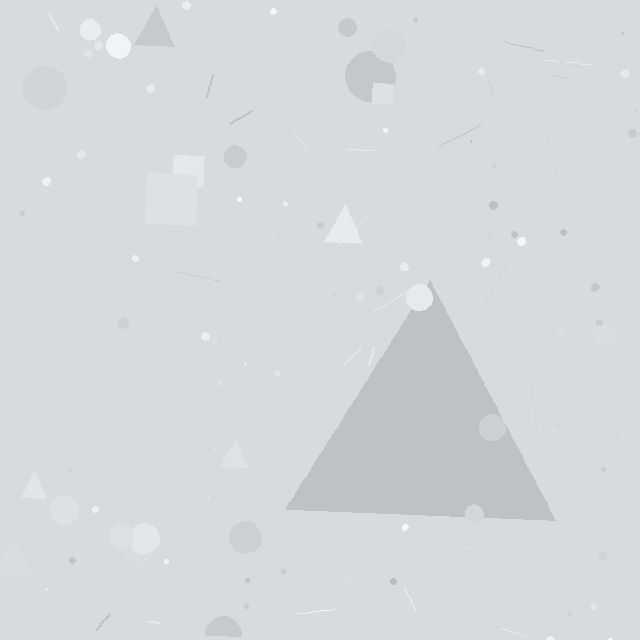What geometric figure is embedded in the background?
A triangle is embedded in the background.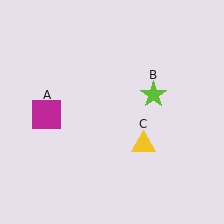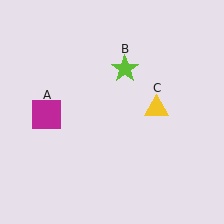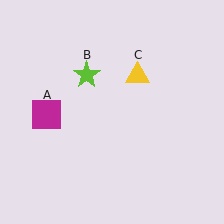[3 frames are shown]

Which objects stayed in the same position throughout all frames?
Magenta square (object A) remained stationary.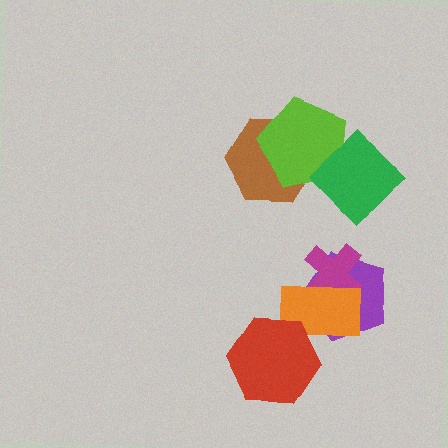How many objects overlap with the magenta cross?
2 objects overlap with the magenta cross.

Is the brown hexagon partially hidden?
Yes, it is partially covered by another shape.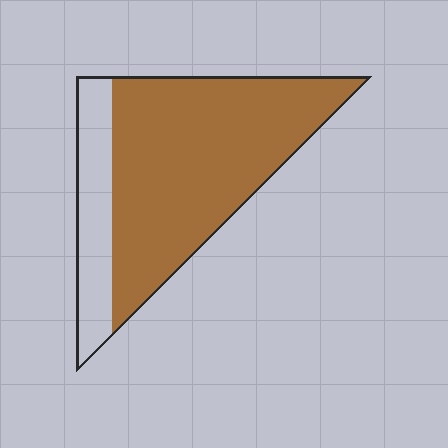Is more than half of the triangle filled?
Yes.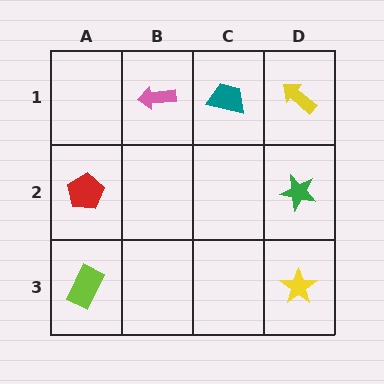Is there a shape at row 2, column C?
No, that cell is empty.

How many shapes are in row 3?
2 shapes.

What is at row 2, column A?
A red pentagon.